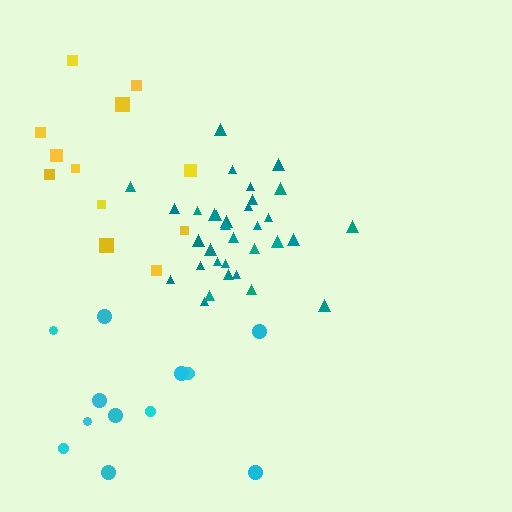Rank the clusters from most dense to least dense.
teal, yellow, cyan.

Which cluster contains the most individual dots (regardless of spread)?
Teal (33).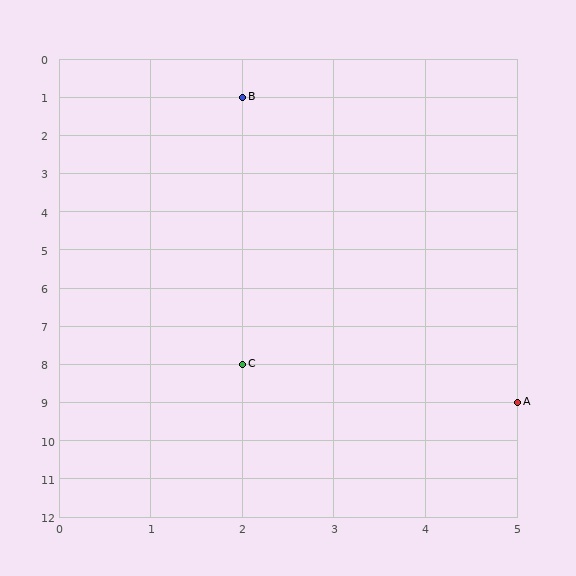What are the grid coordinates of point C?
Point C is at grid coordinates (2, 8).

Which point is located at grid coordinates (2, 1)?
Point B is at (2, 1).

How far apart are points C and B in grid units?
Points C and B are 7 rows apart.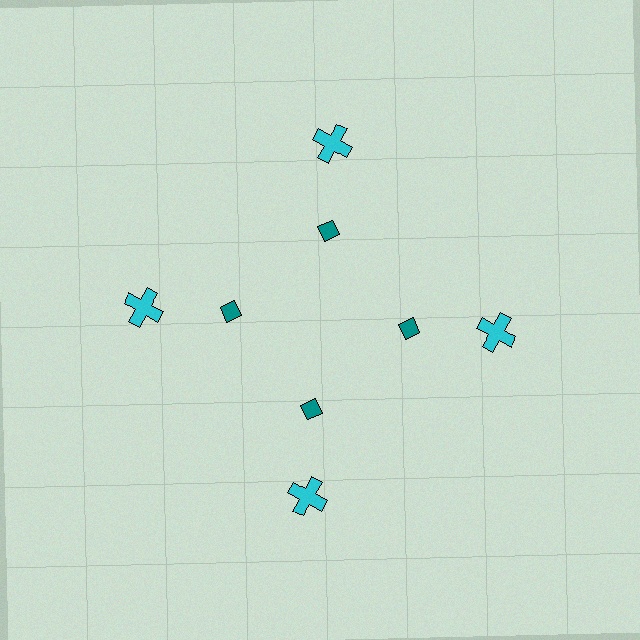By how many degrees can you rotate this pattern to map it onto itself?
The pattern maps onto itself every 90 degrees of rotation.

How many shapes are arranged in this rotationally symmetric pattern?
There are 8 shapes, arranged in 4 groups of 2.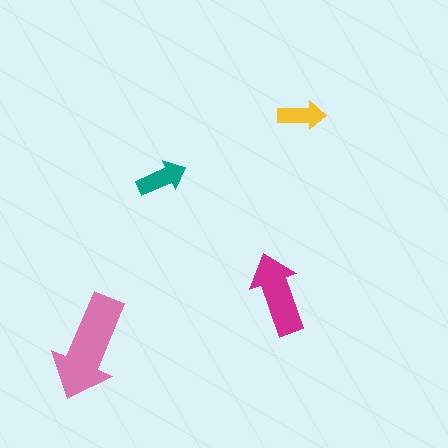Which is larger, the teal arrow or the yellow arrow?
The teal one.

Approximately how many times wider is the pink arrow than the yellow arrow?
About 2.5 times wider.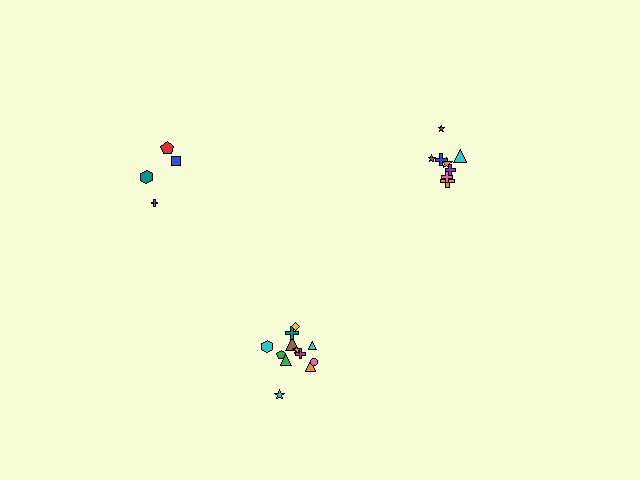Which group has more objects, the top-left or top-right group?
The top-right group.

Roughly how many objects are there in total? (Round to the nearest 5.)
Roughly 25 objects in total.